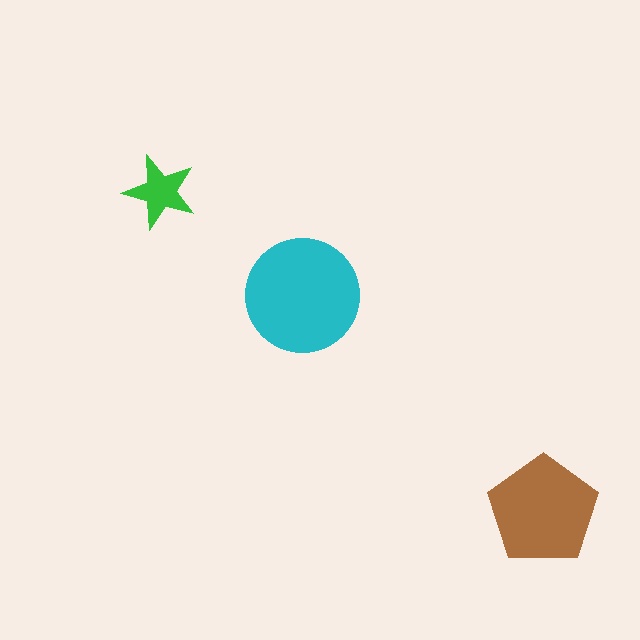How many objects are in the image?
There are 3 objects in the image.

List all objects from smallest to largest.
The green star, the brown pentagon, the cyan circle.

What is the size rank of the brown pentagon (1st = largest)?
2nd.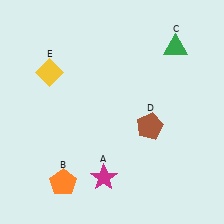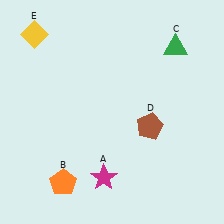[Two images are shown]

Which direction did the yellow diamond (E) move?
The yellow diamond (E) moved up.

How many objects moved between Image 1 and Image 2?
1 object moved between the two images.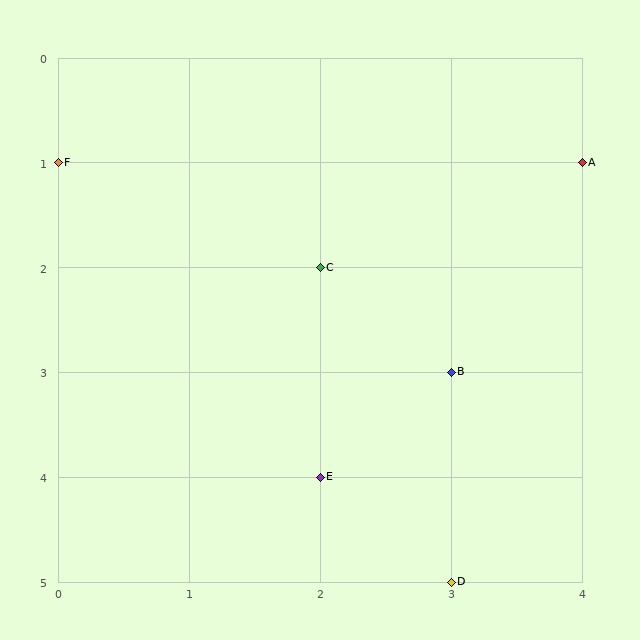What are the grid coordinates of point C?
Point C is at grid coordinates (2, 2).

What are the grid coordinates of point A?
Point A is at grid coordinates (4, 1).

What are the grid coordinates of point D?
Point D is at grid coordinates (3, 5).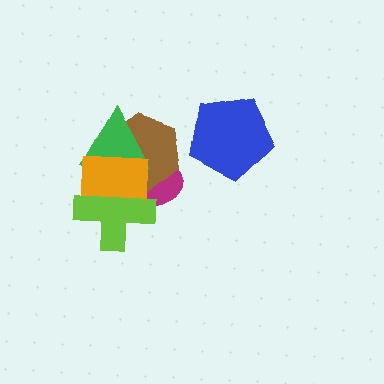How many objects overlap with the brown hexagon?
4 objects overlap with the brown hexagon.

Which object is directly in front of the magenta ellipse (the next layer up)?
The brown hexagon is directly in front of the magenta ellipse.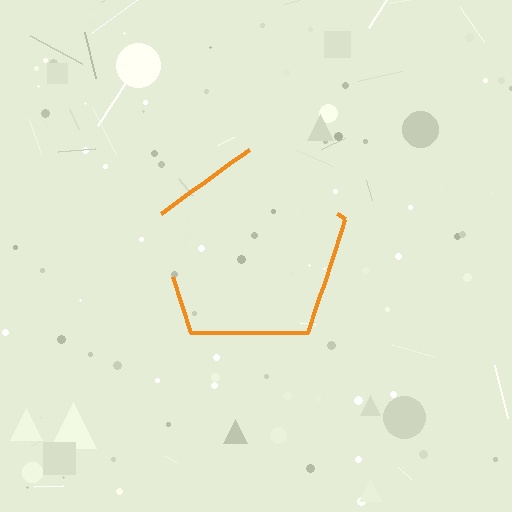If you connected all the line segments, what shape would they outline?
They would outline a pentagon.